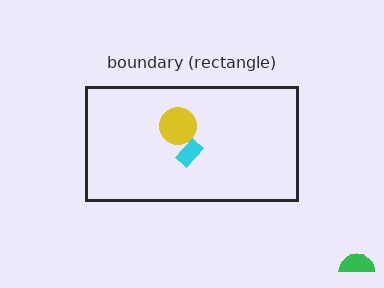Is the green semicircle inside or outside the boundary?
Outside.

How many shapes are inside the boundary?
2 inside, 1 outside.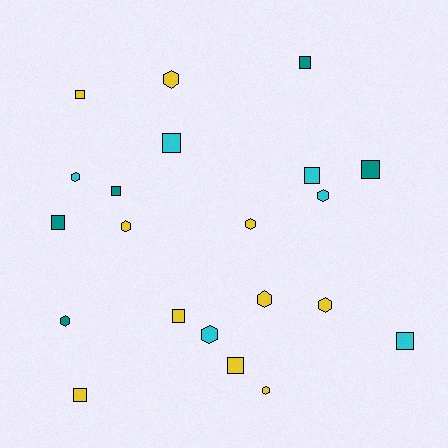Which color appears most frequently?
Yellow, with 10 objects.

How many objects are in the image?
There are 21 objects.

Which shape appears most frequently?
Square, with 11 objects.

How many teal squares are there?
There are 4 teal squares.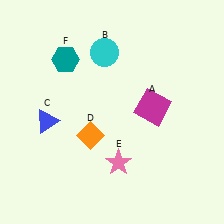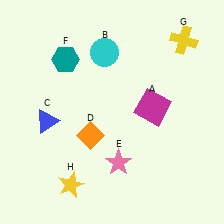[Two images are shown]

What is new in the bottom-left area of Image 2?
A yellow star (H) was added in the bottom-left area of Image 2.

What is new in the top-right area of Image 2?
A yellow cross (G) was added in the top-right area of Image 2.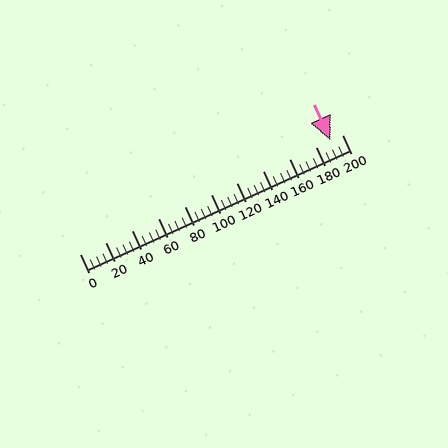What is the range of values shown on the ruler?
The ruler shows values from 0 to 200.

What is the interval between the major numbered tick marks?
The major tick marks are spaced 20 units apart.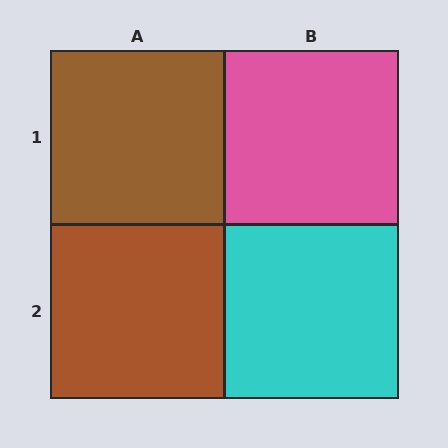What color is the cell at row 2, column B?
Cyan.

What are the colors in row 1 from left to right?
Brown, pink.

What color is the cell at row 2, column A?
Brown.